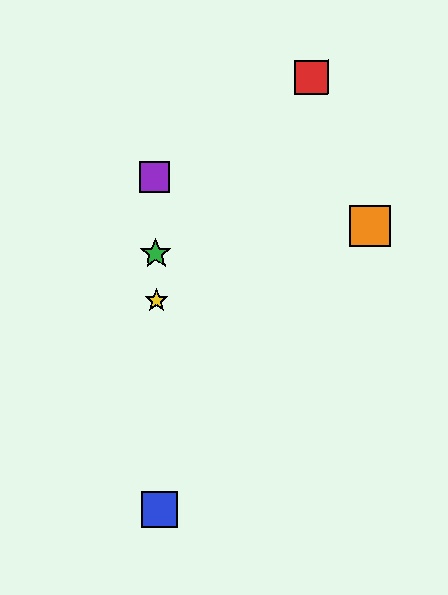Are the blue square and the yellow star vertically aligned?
Yes, both are at x≈160.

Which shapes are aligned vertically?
The blue square, the green star, the yellow star, the purple square are aligned vertically.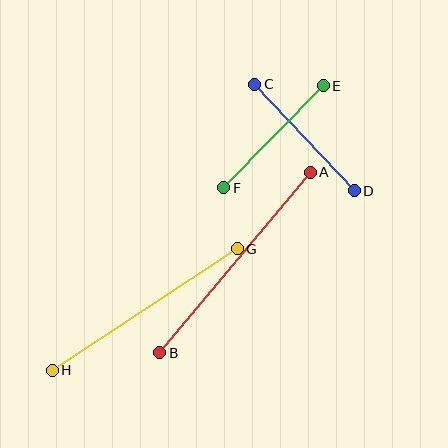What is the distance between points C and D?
The distance is approximately 146 pixels.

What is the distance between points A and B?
The distance is approximately 235 pixels.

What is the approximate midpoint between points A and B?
The midpoint is at approximately (235, 262) pixels.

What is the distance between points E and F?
The distance is approximately 143 pixels.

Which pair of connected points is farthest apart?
Points A and B are farthest apart.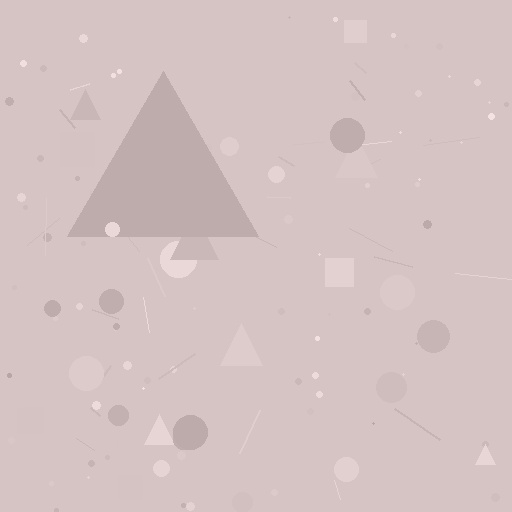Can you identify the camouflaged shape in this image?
The camouflaged shape is a triangle.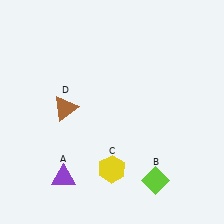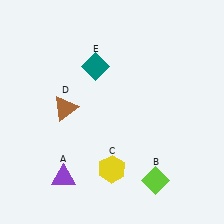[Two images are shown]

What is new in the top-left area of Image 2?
A teal diamond (E) was added in the top-left area of Image 2.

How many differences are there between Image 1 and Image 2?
There is 1 difference between the two images.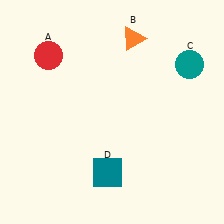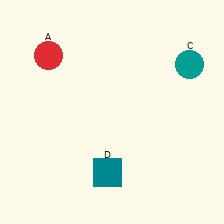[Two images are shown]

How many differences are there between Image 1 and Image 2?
There is 1 difference between the two images.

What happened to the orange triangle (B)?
The orange triangle (B) was removed in Image 2. It was in the top-right area of Image 1.